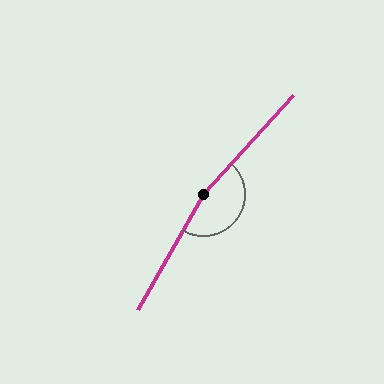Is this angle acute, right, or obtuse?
It is obtuse.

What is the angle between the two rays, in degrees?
Approximately 167 degrees.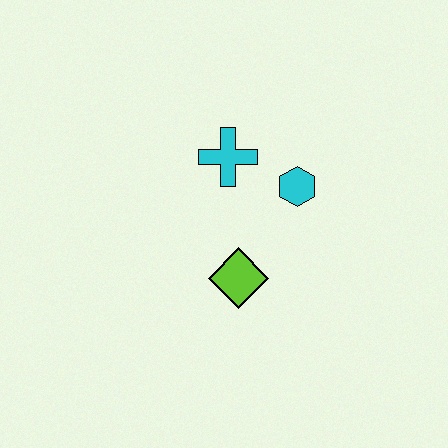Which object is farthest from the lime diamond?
The cyan cross is farthest from the lime diamond.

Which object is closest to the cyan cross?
The cyan hexagon is closest to the cyan cross.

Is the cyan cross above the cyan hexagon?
Yes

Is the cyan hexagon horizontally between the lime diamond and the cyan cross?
No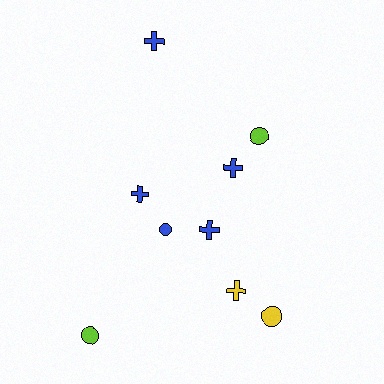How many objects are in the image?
There are 9 objects.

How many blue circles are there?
There is 1 blue circle.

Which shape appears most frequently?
Cross, with 5 objects.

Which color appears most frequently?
Blue, with 5 objects.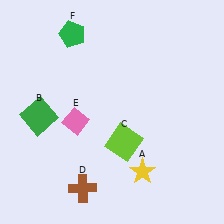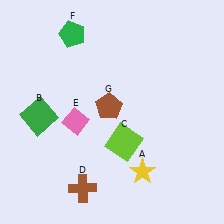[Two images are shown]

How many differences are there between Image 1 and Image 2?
There is 1 difference between the two images.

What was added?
A brown pentagon (G) was added in Image 2.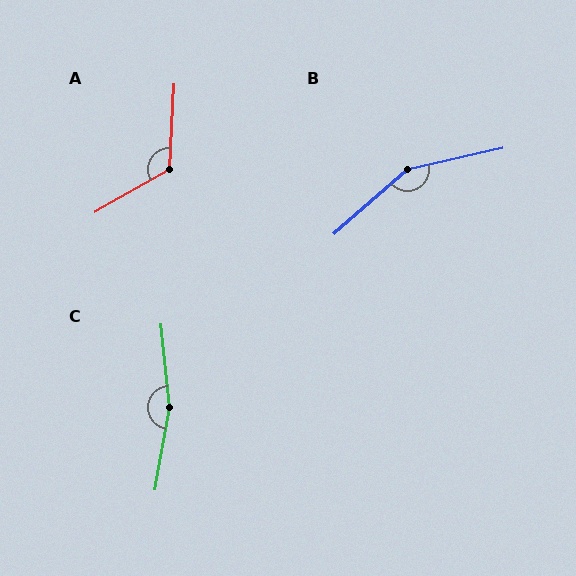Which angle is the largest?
C, at approximately 164 degrees.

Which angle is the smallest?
A, at approximately 122 degrees.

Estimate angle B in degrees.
Approximately 152 degrees.